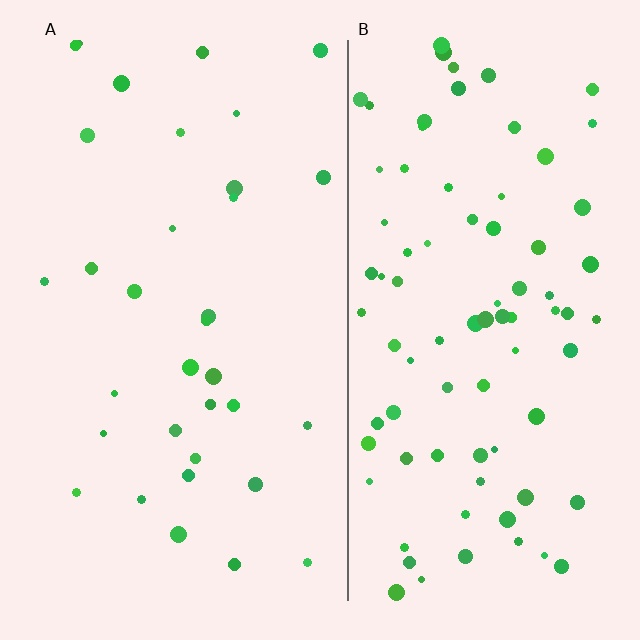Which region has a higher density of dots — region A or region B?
B (the right).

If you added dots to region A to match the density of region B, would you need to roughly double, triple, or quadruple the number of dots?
Approximately triple.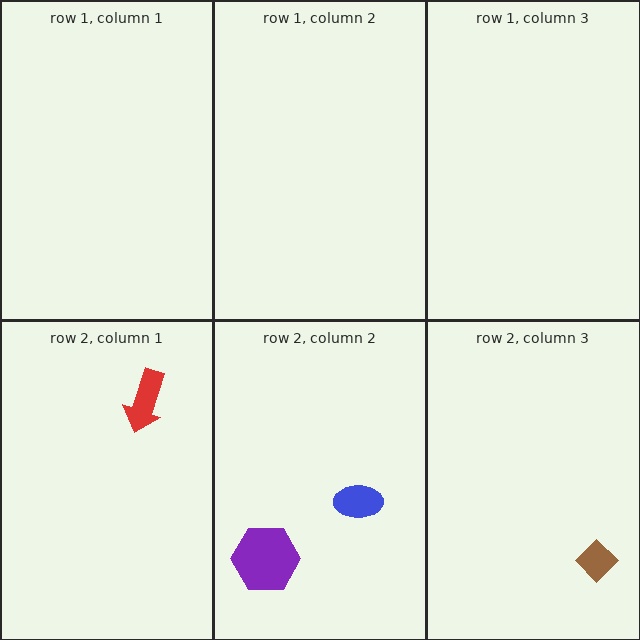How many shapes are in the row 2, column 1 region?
1.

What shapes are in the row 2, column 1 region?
The red arrow.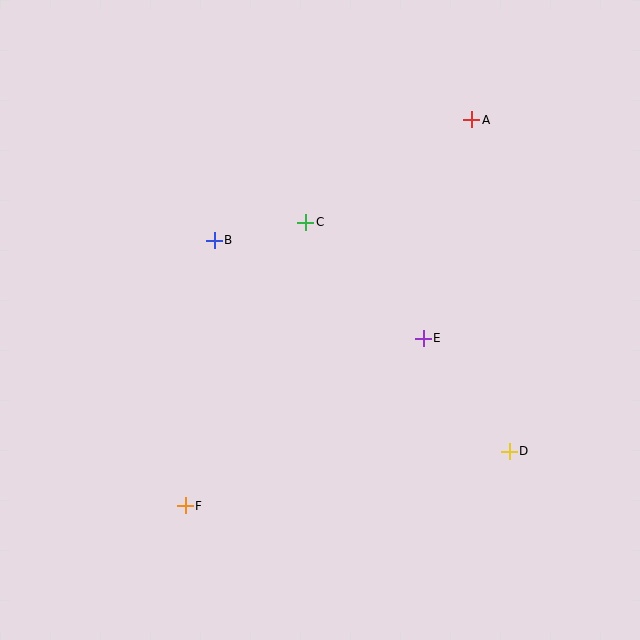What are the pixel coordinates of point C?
Point C is at (306, 222).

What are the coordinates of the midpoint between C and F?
The midpoint between C and F is at (245, 364).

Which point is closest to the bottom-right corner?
Point D is closest to the bottom-right corner.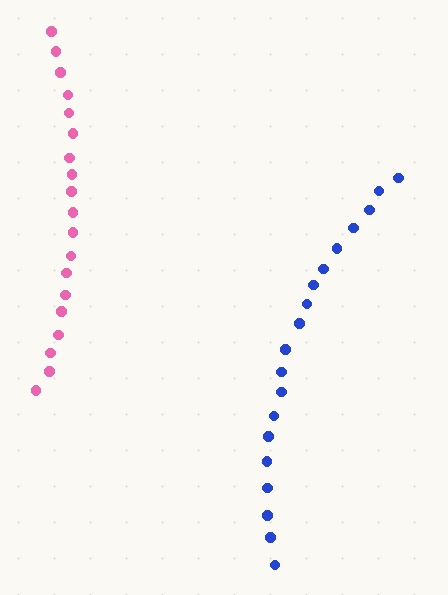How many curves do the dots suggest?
There are 2 distinct paths.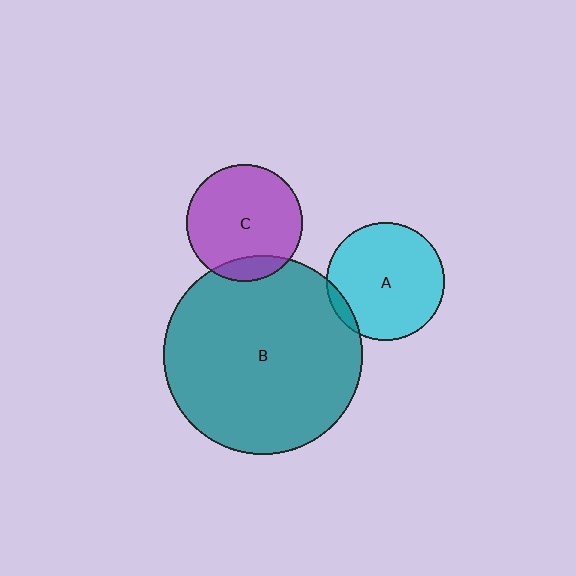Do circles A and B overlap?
Yes.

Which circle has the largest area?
Circle B (teal).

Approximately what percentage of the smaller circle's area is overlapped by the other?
Approximately 5%.